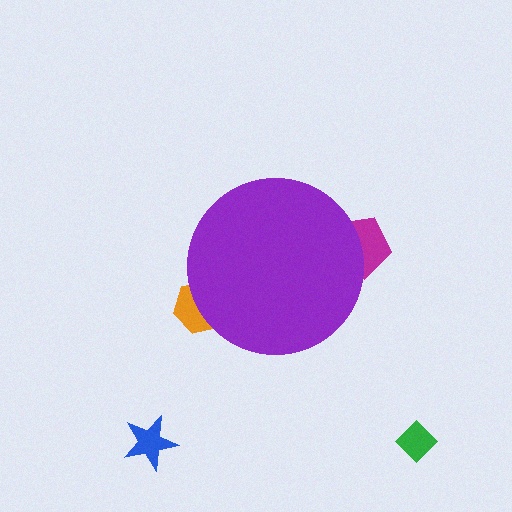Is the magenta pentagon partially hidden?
Yes, the magenta pentagon is partially hidden behind the purple circle.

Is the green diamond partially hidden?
No, the green diamond is fully visible.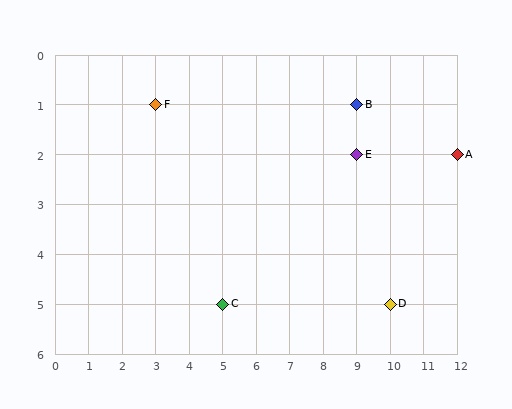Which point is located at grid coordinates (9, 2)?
Point E is at (9, 2).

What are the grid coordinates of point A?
Point A is at grid coordinates (12, 2).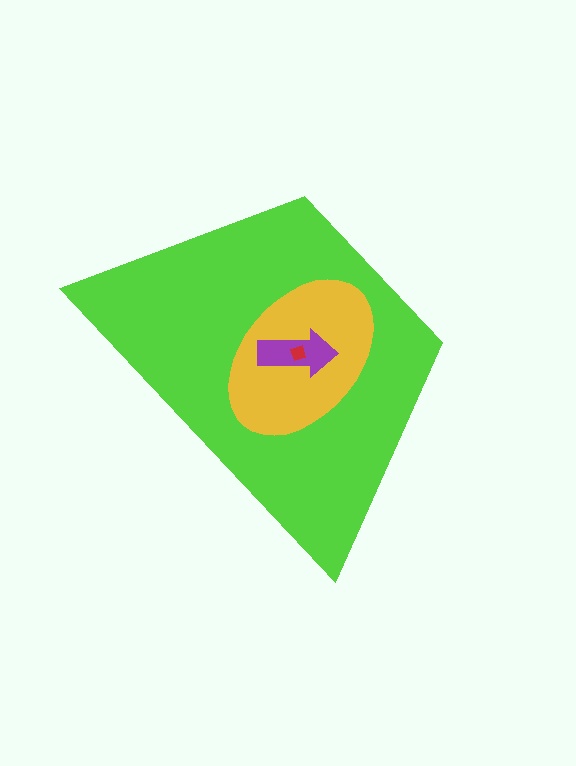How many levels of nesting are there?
4.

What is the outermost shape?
The lime trapezoid.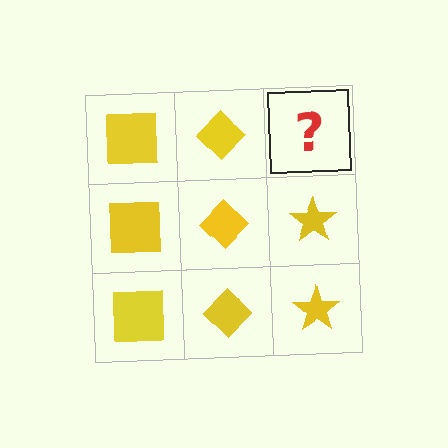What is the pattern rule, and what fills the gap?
The rule is that each column has a consistent shape. The gap should be filled with a yellow star.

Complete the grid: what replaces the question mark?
The question mark should be replaced with a yellow star.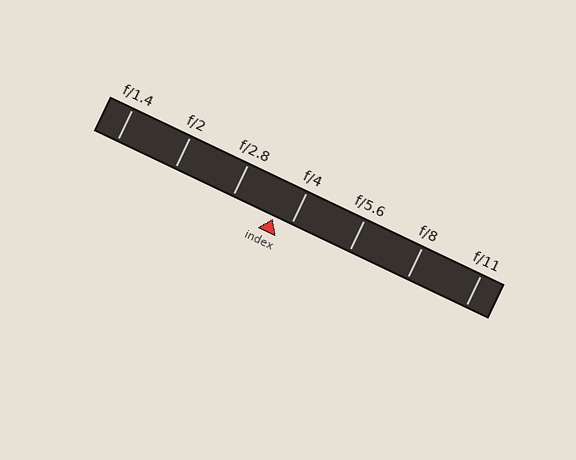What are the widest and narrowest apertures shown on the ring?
The widest aperture shown is f/1.4 and the narrowest is f/11.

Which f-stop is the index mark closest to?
The index mark is closest to f/4.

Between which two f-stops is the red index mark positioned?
The index mark is between f/2.8 and f/4.